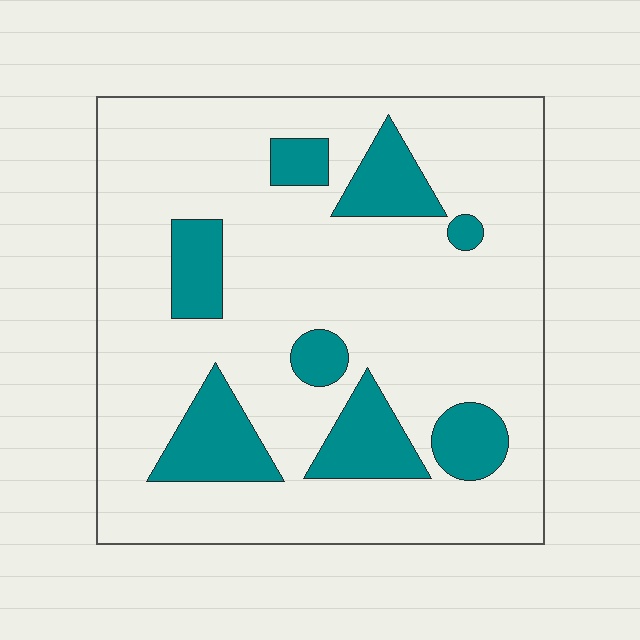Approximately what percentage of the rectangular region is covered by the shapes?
Approximately 20%.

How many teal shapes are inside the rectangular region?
8.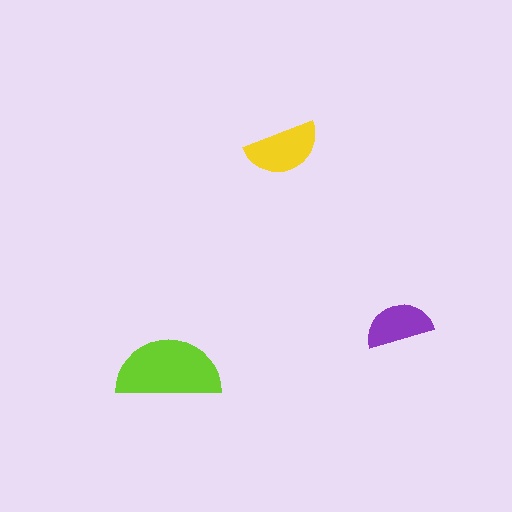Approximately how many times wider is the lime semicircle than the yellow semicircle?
About 1.5 times wider.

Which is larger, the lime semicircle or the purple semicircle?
The lime one.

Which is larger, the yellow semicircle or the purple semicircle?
The yellow one.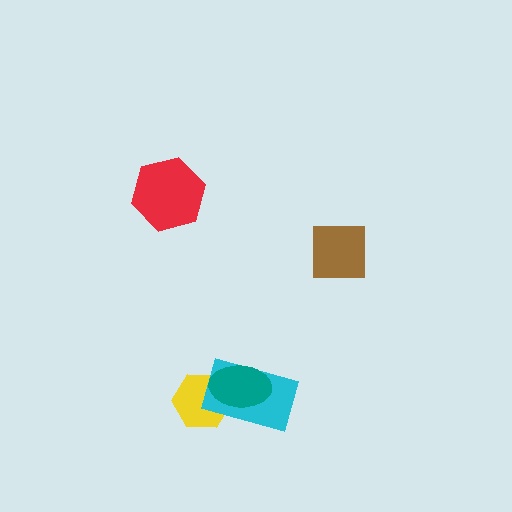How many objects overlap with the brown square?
0 objects overlap with the brown square.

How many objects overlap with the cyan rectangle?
2 objects overlap with the cyan rectangle.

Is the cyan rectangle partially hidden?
Yes, it is partially covered by another shape.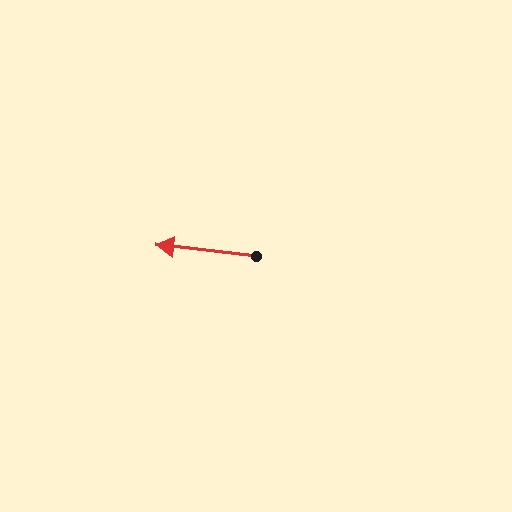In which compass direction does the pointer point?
West.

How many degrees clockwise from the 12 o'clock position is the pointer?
Approximately 276 degrees.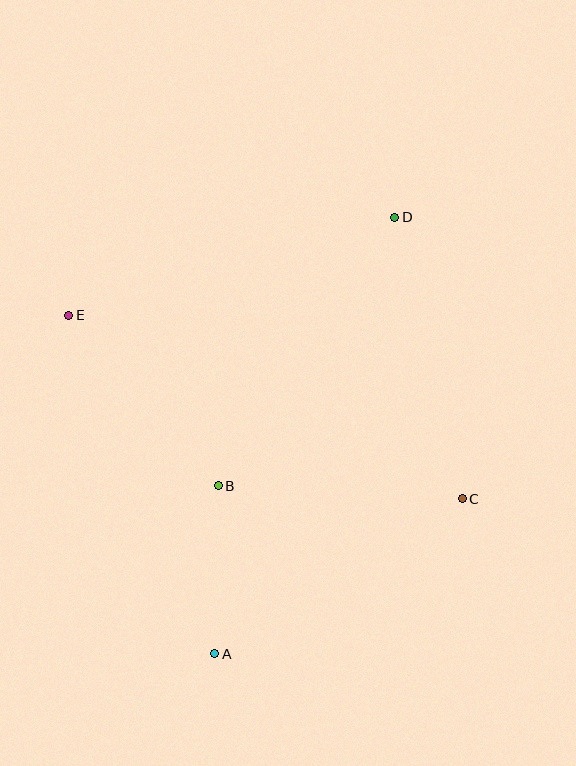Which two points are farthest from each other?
Points A and D are farthest from each other.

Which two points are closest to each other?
Points A and B are closest to each other.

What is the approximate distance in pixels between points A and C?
The distance between A and C is approximately 292 pixels.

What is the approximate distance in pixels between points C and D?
The distance between C and D is approximately 289 pixels.